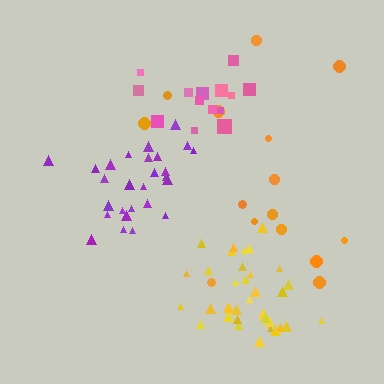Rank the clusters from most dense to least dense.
yellow, purple, pink, orange.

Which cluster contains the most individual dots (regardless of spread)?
Yellow (34).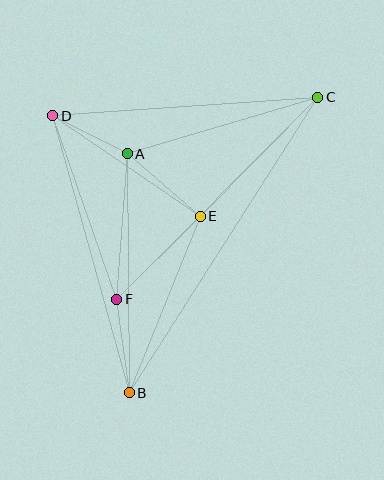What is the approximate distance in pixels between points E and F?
The distance between E and F is approximately 118 pixels.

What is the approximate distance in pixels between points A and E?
The distance between A and E is approximately 96 pixels.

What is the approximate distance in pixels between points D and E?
The distance between D and E is approximately 178 pixels.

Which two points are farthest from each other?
Points B and C are farthest from each other.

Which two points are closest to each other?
Points A and D are closest to each other.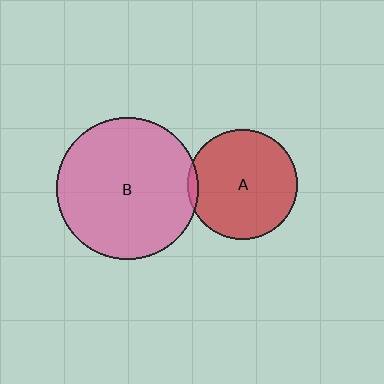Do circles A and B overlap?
Yes.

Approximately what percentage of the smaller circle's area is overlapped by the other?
Approximately 5%.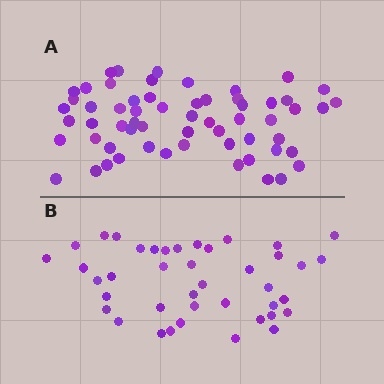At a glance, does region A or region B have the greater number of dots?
Region A (the top region) has more dots.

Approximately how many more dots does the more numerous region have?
Region A has approximately 20 more dots than region B.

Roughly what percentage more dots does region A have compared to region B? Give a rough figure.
About 45% more.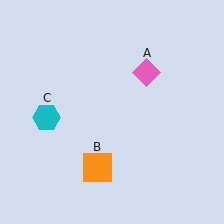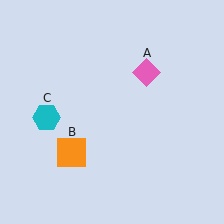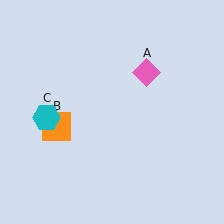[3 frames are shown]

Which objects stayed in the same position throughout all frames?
Pink diamond (object A) and cyan hexagon (object C) remained stationary.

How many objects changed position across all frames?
1 object changed position: orange square (object B).